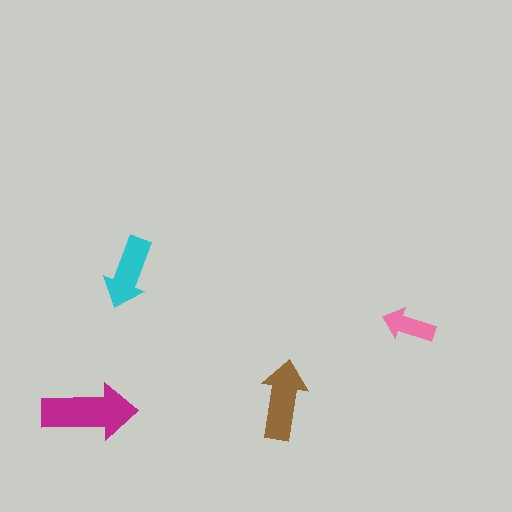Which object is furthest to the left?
The magenta arrow is leftmost.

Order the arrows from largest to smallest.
the magenta one, the brown one, the cyan one, the pink one.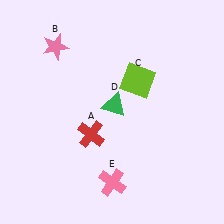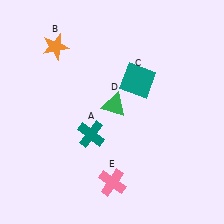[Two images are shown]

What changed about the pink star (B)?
In Image 1, B is pink. In Image 2, it changed to orange.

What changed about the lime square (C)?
In Image 1, C is lime. In Image 2, it changed to teal.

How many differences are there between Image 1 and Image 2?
There are 3 differences between the two images.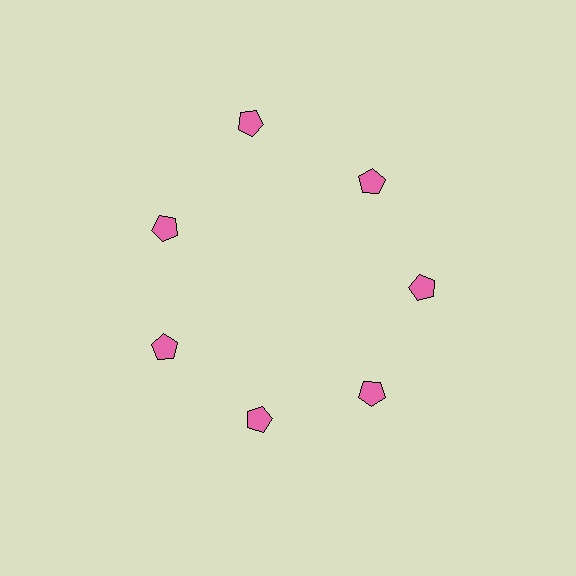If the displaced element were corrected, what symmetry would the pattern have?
It would have 7-fold rotational symmetry — the pattern would map onto itself every 51 degrees.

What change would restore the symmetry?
The symmetry would be restored by moving it inward, back onto the ring so that all 7 pentagons sit at equal angles and equal distance from the center.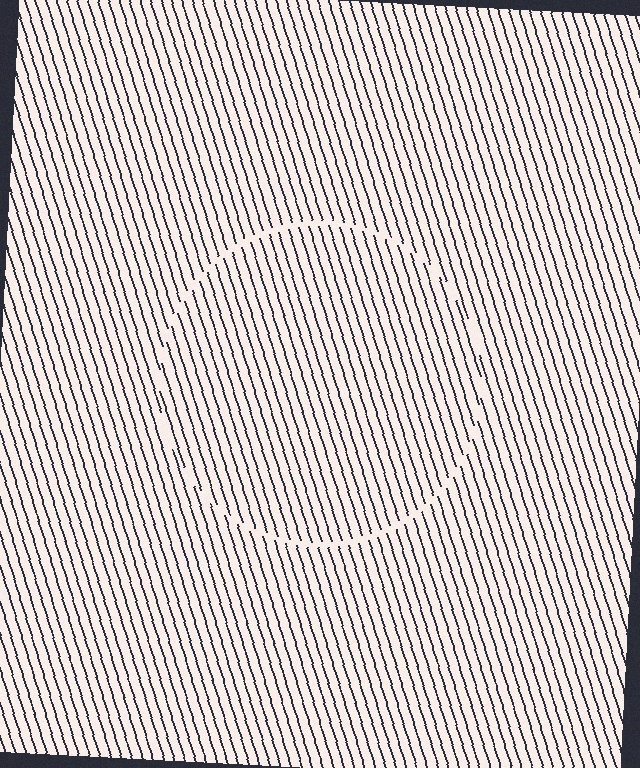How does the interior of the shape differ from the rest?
The interior of the shape contains the same grating, shifted by half a period — the contour is defined by the phase discontinuity where line-ends from the inner and outer gratings abut.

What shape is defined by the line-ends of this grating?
An illusory circle. The interior of the shape contains the same grating, shifted by half a period — the contour is defined by the phase discontinuity where line-ends from the inner and outer gratings abut.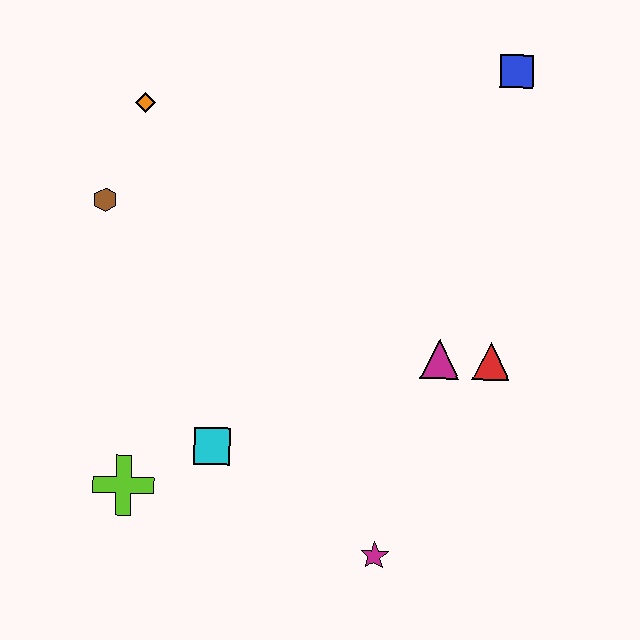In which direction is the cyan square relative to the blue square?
The cyan square is below the blue square.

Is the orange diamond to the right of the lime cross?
Yes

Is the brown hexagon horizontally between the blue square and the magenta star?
No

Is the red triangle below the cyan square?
No